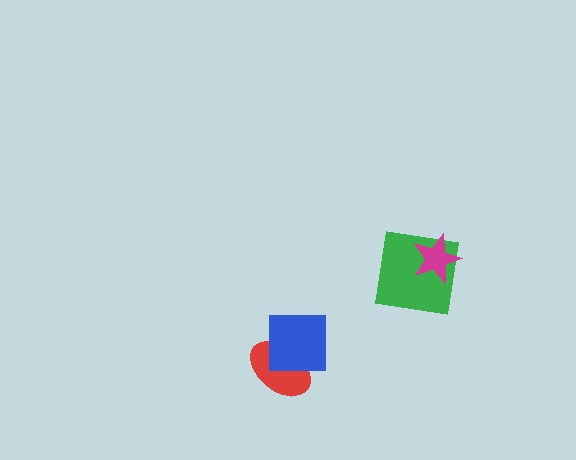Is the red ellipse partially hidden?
Yes, it is partially covered by another shape.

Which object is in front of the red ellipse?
The blue square is in front of the red ellipse.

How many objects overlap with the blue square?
1 object overlaps with the blue square.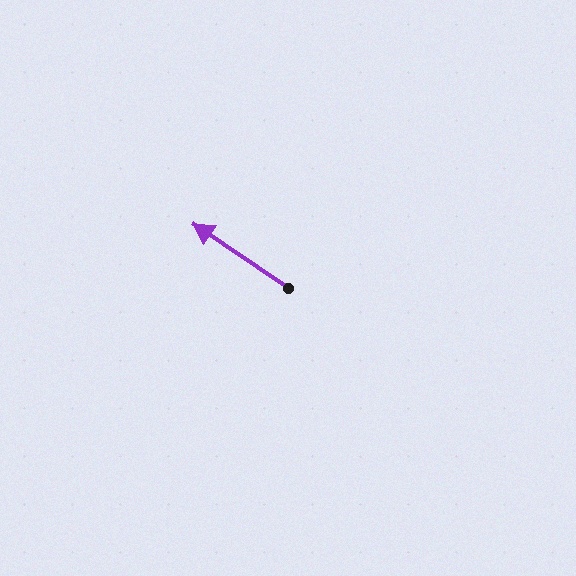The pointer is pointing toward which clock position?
Roughly 10 o'clock.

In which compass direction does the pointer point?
Northwest.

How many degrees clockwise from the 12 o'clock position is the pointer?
Approximately 304 degrees.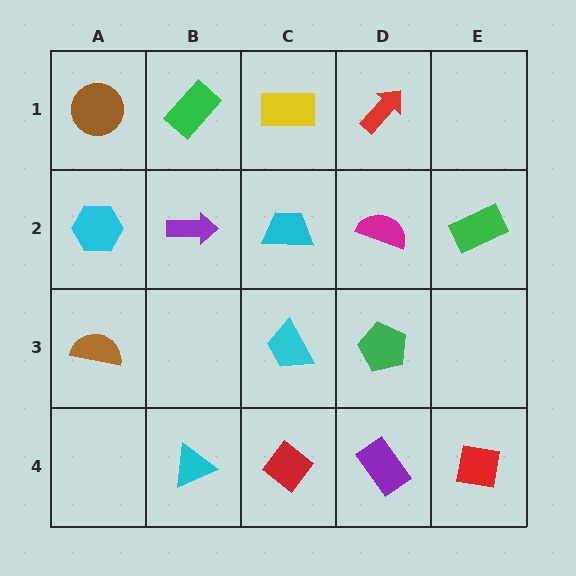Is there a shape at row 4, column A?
No, that cell is empty.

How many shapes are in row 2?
5 shapes.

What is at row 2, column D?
A magenta semicircle.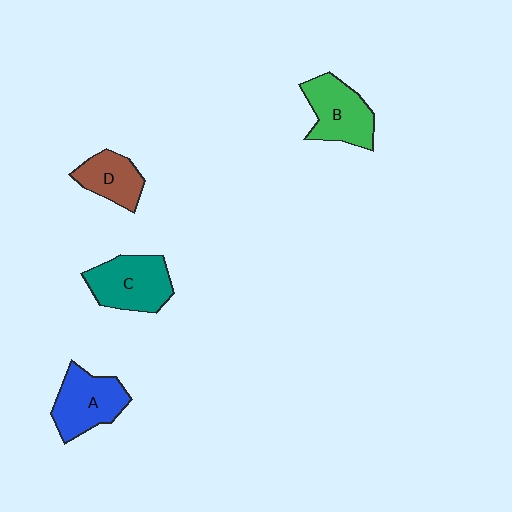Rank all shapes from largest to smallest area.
From largest to smallest: C (teal), A (blue), B (green), D (brown).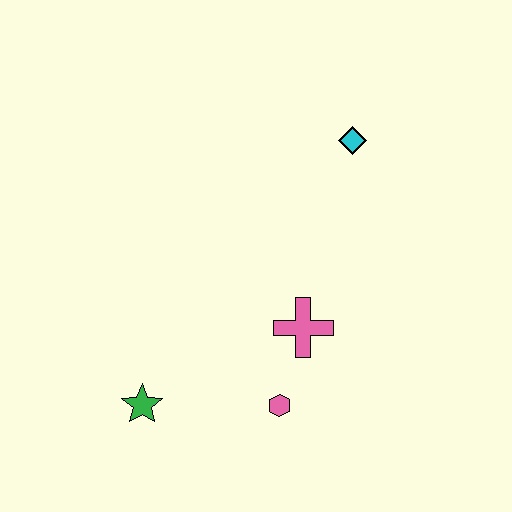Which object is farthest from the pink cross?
The cyan diamond is farthest from the pink cross.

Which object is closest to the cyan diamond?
The pink cross is closest to the cyan diamond.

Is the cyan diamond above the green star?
Yes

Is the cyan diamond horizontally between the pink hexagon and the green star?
No